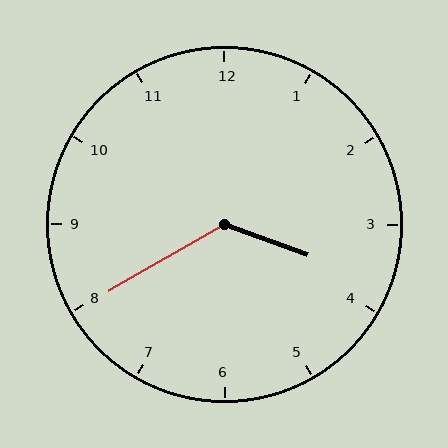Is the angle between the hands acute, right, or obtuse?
It is obtuse.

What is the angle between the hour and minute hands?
Approximately 130 degrees.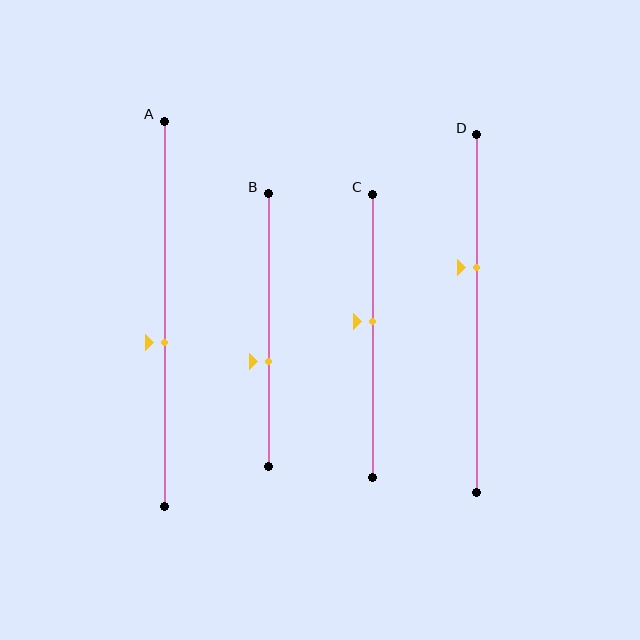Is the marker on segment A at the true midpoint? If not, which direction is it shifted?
No, the marker on segment A is shifted downward by about 8% of the segment length.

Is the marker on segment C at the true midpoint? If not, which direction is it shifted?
No, the marker on segment C is shifted upward by about 5% of the segment length.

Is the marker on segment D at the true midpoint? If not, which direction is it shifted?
No, the marker on segment D is shifted upward by about 13% of the segment length.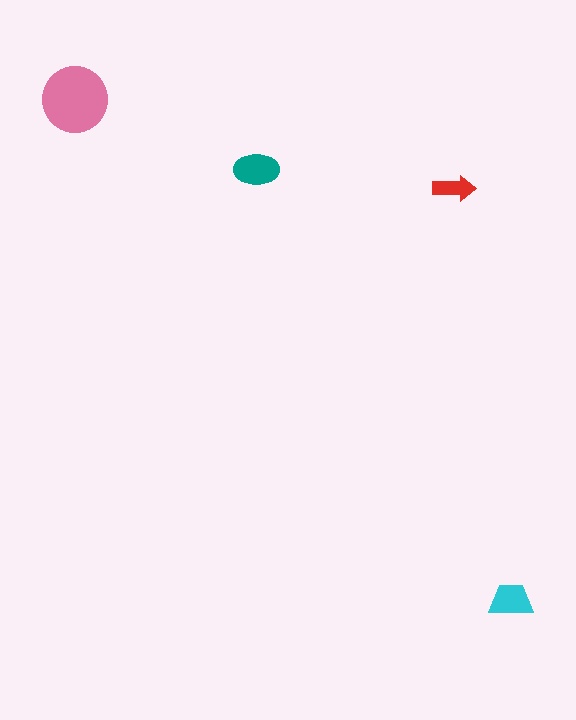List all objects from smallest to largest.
The red arrow, the cyan trapezoid, the teal ellipse, the pink circle.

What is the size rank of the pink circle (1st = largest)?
1st.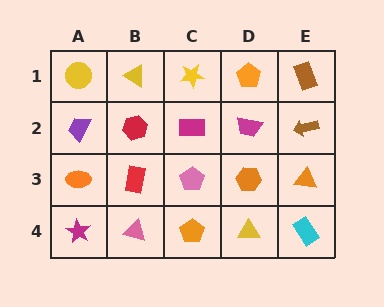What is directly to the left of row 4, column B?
A magenta star.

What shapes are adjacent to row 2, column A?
A yellow circle (row 1, column A), an orange ellipse (row 3, column A), a red hexagon (row 2, column B).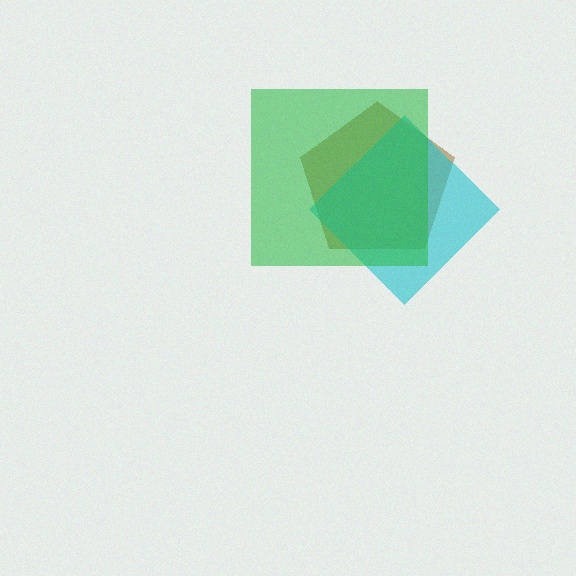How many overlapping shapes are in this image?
There are 3 overlapping shapes in the image.